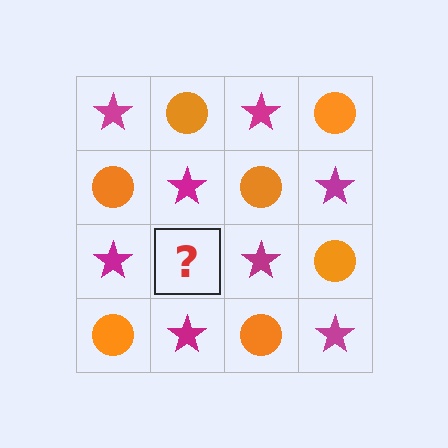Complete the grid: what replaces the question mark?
The question mark should be replaced with an orange circle.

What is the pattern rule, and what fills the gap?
The rule is that it alternates magenta star and orange circle in a checkerboard pattern. The gap should be filled with an orange circle.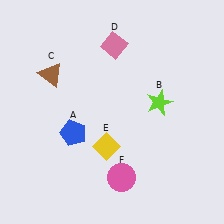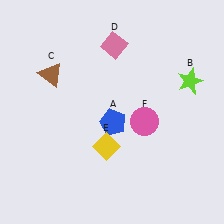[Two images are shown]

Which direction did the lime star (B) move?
The lime star (B) moved right.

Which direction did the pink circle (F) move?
The pink circle (F) moved up.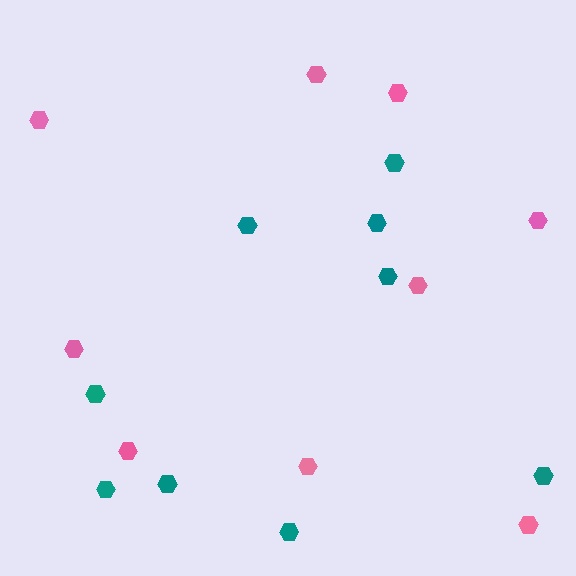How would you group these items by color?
There are 2 groups: one group of pink hexagons (9) and one group of teal hexagons (9).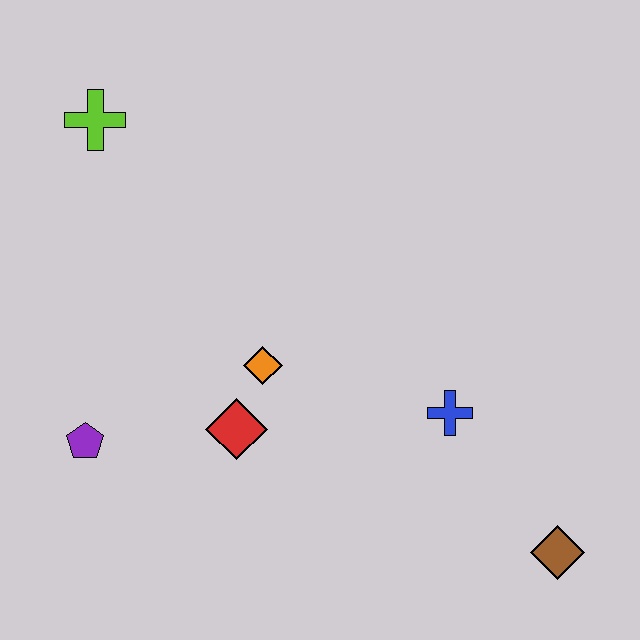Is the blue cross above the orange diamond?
No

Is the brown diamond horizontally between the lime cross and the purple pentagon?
No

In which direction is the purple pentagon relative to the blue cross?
The purple pentagon is to the left of the blue cross.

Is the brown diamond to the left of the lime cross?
No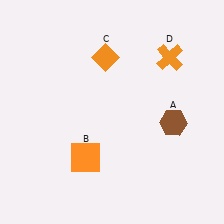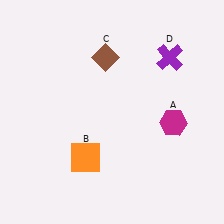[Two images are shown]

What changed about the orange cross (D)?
In Image 1, D is orange. In Image 2, it changed to purple.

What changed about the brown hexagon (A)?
In Image 1, A is brown. In Image 2, it changed to magenta.